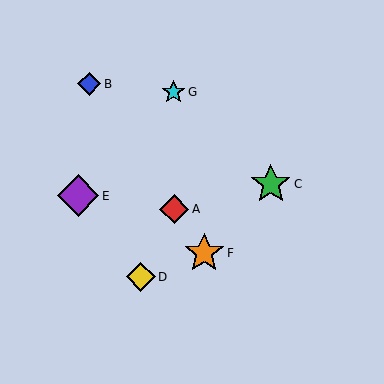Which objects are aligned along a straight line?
Objects A, B, F are aligned along a straight line.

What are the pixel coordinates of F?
Object F is at (204, 253).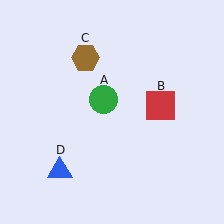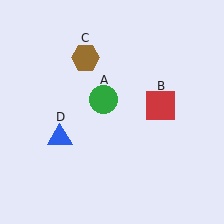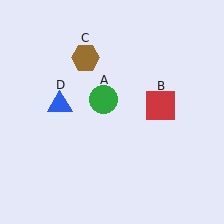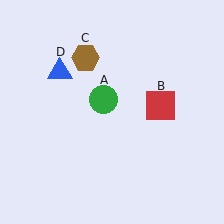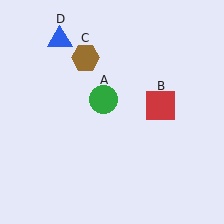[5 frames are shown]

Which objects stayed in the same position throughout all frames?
Green circle (object A) and red square (object B) and brown hexagon (object C) remained stationary.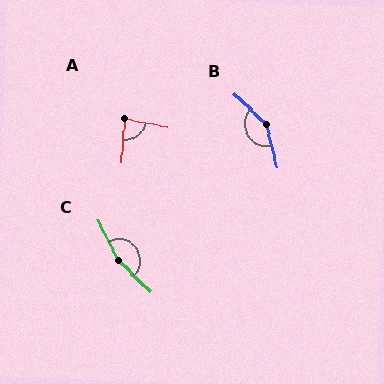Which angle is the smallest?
A, at approximately 84 degrees.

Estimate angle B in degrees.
Approximately 149 degrees.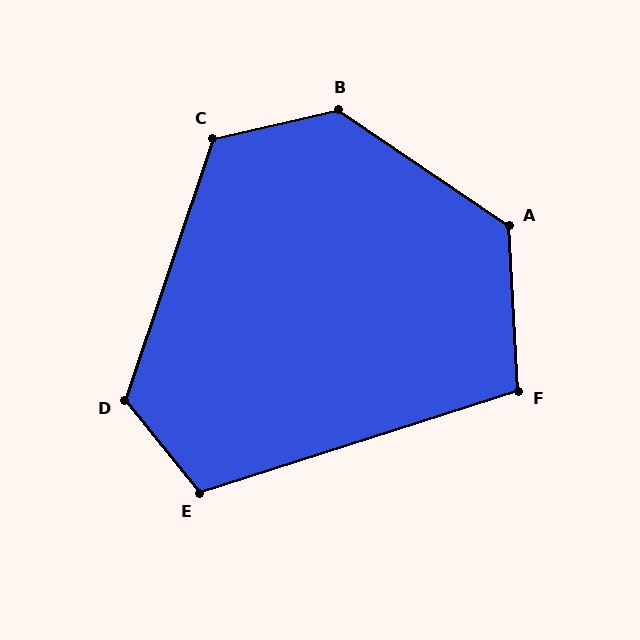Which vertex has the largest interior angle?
B, at approximately 133 degrees.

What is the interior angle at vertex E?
Approximately 111 degrees (obtuse).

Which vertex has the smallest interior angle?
F, at approximately 104 degrees.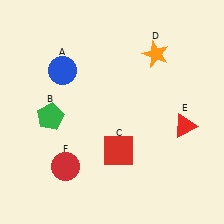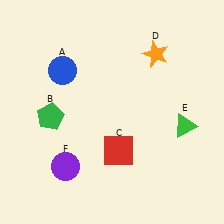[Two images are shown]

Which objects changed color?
E changed from red to green. F changed from red to purple.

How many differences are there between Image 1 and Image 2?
There are 2 differences between the two images.